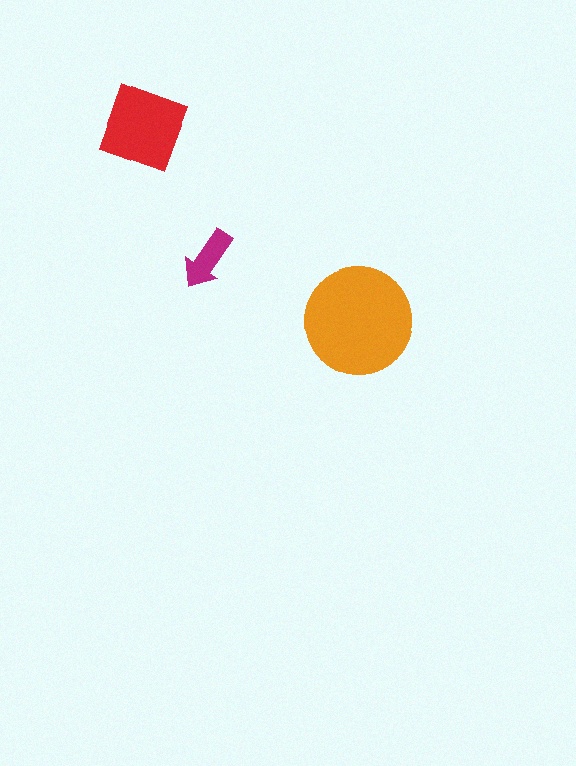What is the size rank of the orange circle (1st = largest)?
1st.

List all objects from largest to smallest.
The orange circle, the red diamond, the magenta arrow.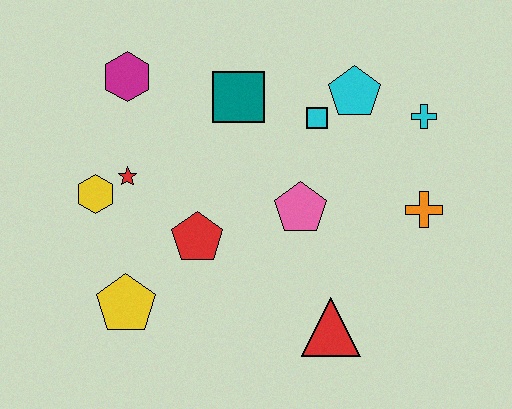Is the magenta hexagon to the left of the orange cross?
Yes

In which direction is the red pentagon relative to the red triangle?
The red pentagon is to the left of the red triangle.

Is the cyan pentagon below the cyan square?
No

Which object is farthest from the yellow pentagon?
The cyan cross is farthest from the yellow pentagon.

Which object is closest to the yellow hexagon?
The red star is closest to the yellow hexagon.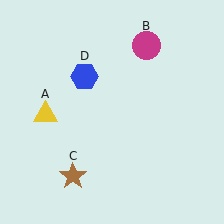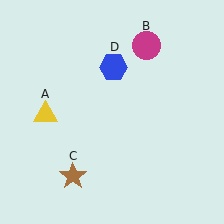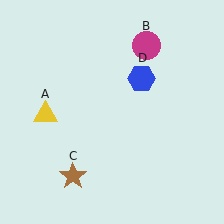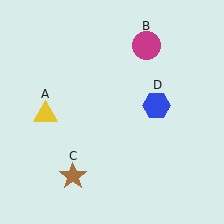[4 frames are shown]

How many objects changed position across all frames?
1 object changed position: blue hexagon (object D).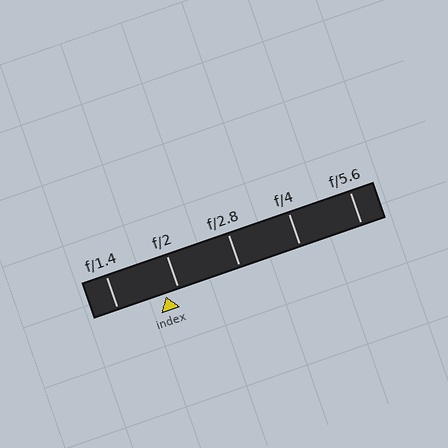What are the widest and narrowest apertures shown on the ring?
The widest aperture shown is f/1.4 and the narrowest is f/5.6.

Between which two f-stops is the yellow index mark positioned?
The index mark is between f/1.4 and f/2.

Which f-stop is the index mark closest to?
The index mark is closest to f/2.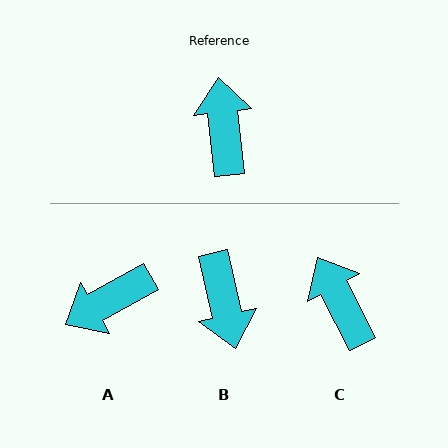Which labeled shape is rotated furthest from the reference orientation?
B, about 173 degrees away.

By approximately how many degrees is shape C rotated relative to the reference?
Approximately 21 degrees counter-clockwise.